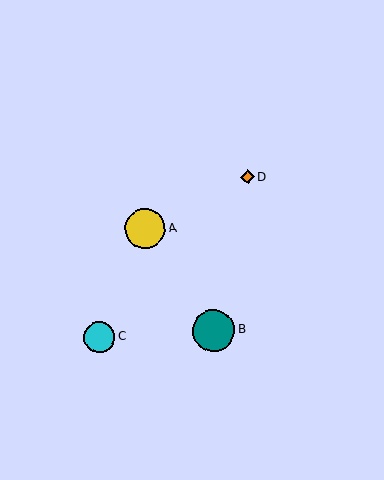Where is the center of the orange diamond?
The center of the orange diamond is at (248, 177).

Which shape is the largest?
The teal circle (labeled B) is the largest.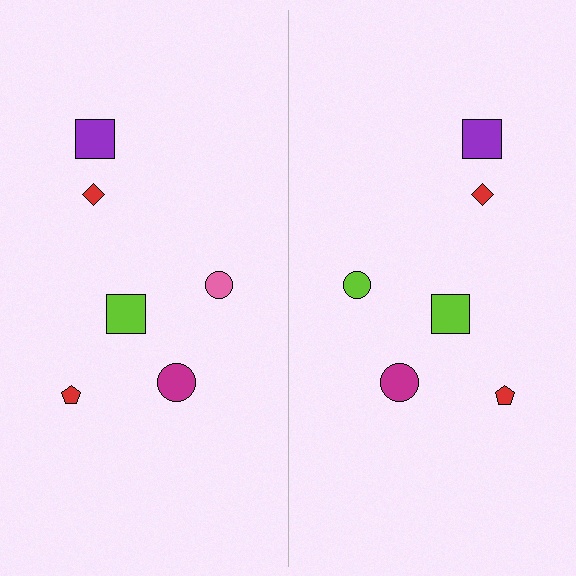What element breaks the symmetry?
The lime circle on the right side breaks the symmetry — its mirror counterpart is pink.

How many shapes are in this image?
There are 12 shapes in this image.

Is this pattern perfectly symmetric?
No, the pattern is not perfectly symmetric. The lime circle on the right side breaks the symmetry — its mirror counterpart is pink.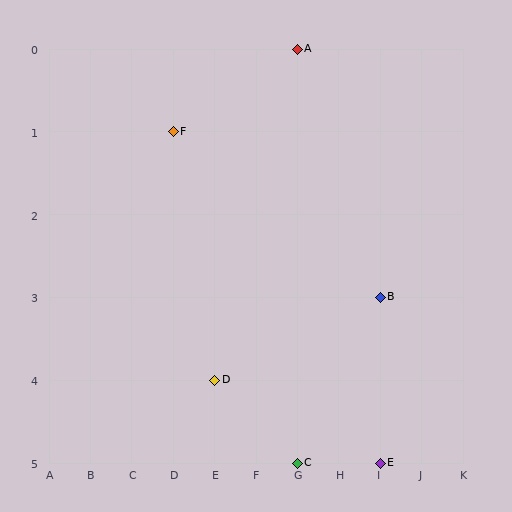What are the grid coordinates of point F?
Point F is at grid coordinates (D, 1).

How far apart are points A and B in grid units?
Points A and B are 2 columns and 3 rows apart (about 3.6 grid units diagonally).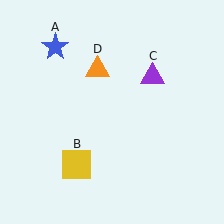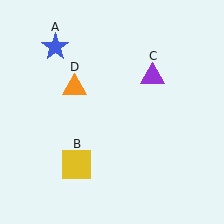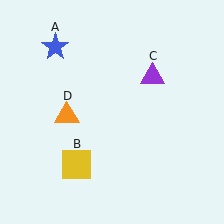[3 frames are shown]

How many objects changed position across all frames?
1 object changed position: orange triangle (object D).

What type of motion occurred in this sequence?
The orange triangle (object D) rotated counterclockwise around the center of the scene.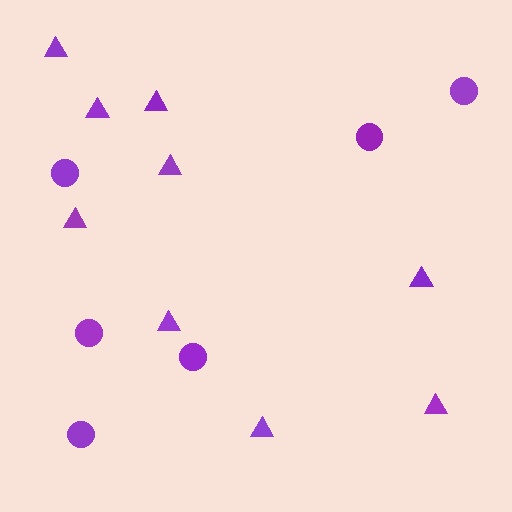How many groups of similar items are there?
There are 2 groups: one group of triangles (9) and one group of circles (6).